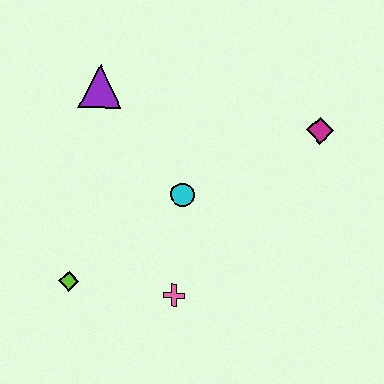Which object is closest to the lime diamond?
The pink cross is closest to the lime diamond.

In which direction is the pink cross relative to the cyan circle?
The pink cross is below the cyan circle.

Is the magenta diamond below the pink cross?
No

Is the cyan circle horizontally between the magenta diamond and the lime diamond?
Yes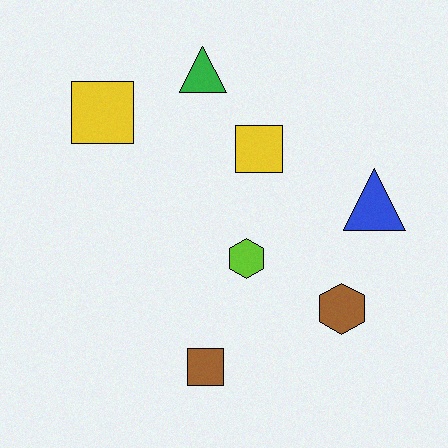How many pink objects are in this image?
There are no pink objects.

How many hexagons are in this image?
There are 2 hexagons.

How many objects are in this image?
There are 7 objects.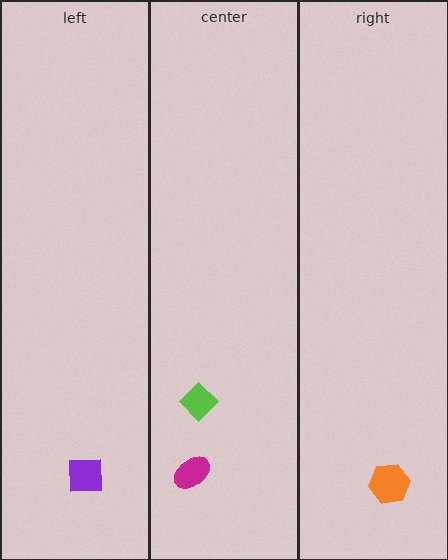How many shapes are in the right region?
1.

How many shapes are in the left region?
1.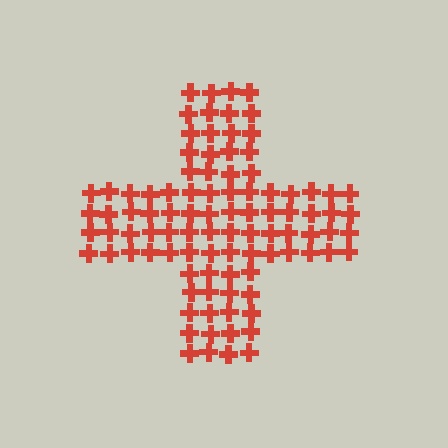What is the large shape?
The large shape is a cross.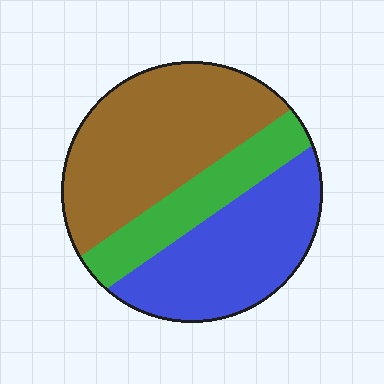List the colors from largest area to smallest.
From largest to smallest: brown, blue, green.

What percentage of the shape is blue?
Blue takes up about one third (1/3) of the shape.